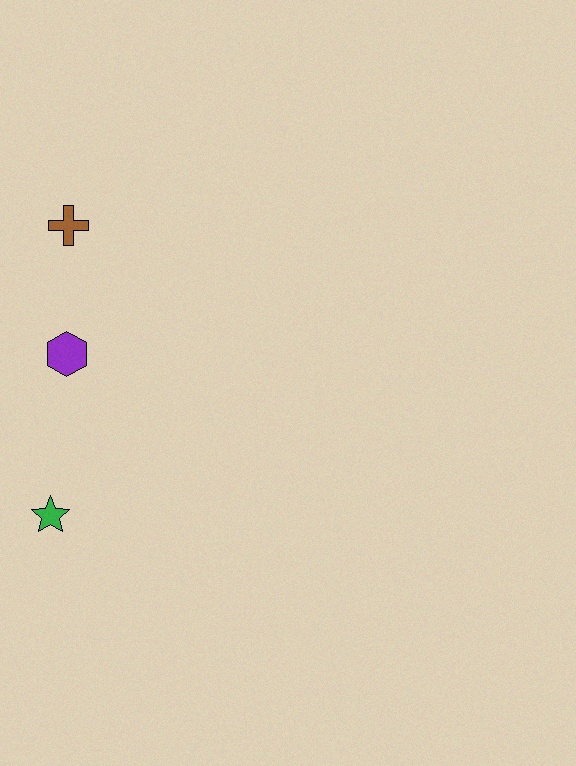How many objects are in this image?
There are 3 objects.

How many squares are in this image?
There are no squares.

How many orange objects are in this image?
There are no orange objects.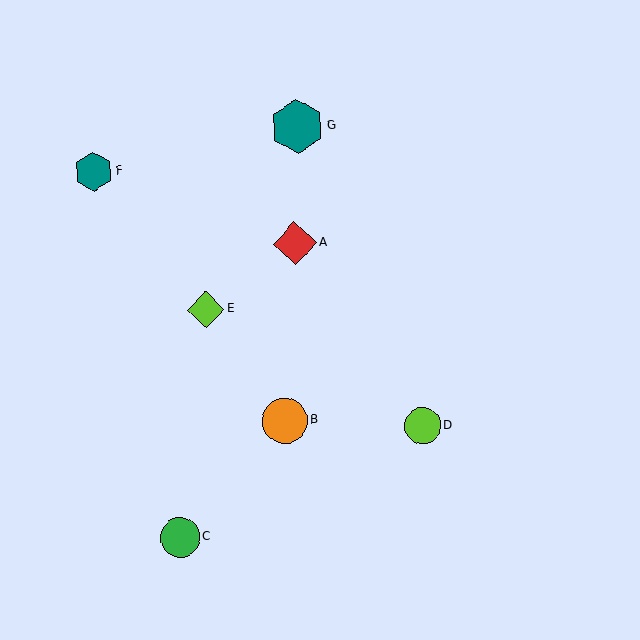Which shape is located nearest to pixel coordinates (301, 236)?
The red diamond (labeled A) at (295, 243) is nearest to that location.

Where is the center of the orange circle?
The center of the orange circle is at (285, 421).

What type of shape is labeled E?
Shape E is a lime diamond.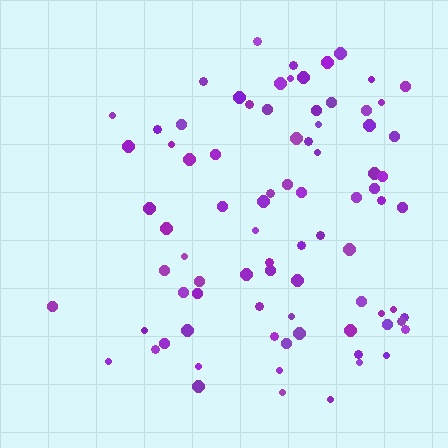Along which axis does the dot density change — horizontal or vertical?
Horizontal.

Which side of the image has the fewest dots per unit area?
The left.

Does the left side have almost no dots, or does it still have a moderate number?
Still a moderate number, just noticeably fewer than the right.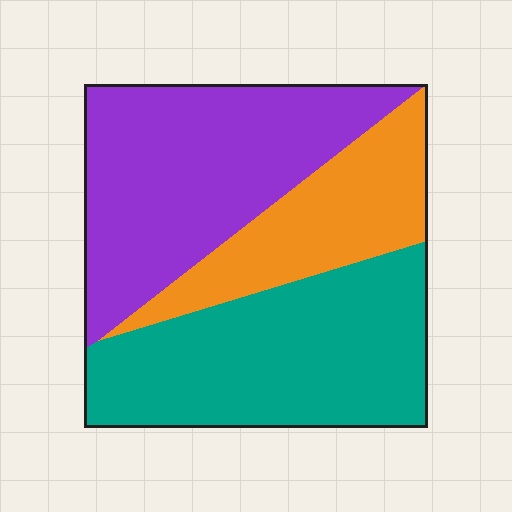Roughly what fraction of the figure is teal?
Teal takes up about two fifths (2/5) of the figure.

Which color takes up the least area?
Orange, at roughly 20%.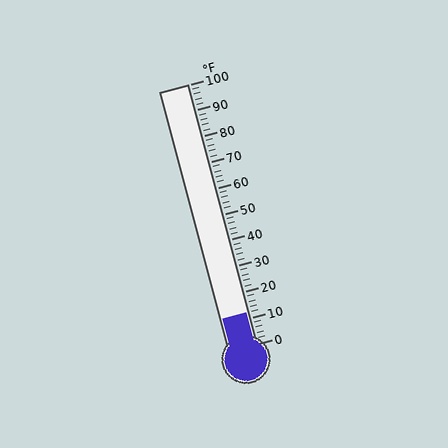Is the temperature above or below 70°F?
The temperature is below 70°F.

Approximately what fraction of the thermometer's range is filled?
The thermometer is filled to approximately 10% of its range.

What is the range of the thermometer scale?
The thermometer scale ranges from 0°F to 100°F.